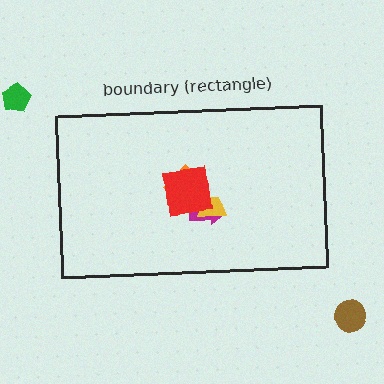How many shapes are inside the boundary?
5 inside, 2 outside.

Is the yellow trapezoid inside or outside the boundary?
Inside.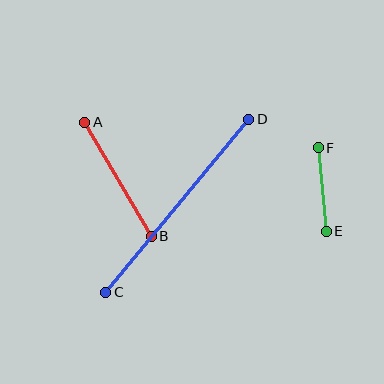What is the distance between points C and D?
The distance is approximately 225 pixels.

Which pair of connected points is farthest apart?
Points C and D are farthest apart.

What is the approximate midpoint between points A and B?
The midpoint is at approximately (118, 179) pixels.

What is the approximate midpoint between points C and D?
The midpoint is at approximately (177, 206) pixels.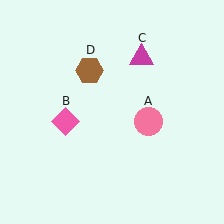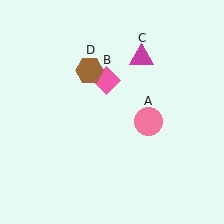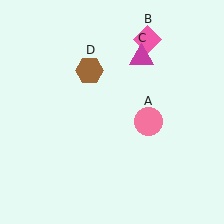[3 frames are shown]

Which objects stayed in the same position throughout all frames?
Pink circle (object A) and magenta triangle (object C) and brown hexagon (object D) remained stationary.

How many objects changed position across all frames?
1 object changed position: pink diamond (object B).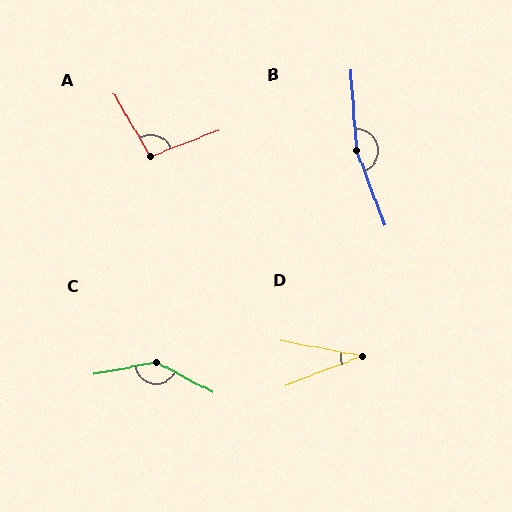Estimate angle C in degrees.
Approximately 141 degrees.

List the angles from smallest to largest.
D (32°), A (98°), C (141°), B (163°).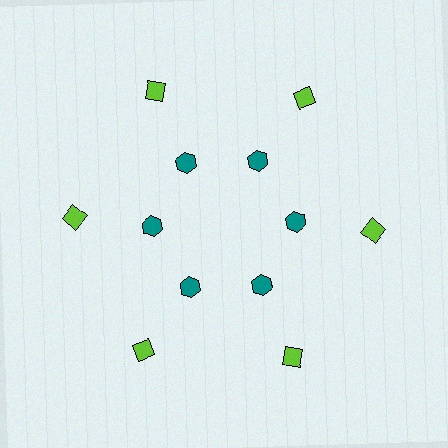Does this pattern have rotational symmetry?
Yes, this pattern has 6-fold rotational symmetry. It looks the same after rotating 60 degrees around the center.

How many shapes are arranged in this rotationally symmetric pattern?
There are 12 shapes, arranged in 6 groups of 2.